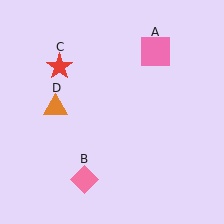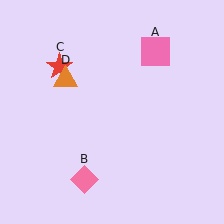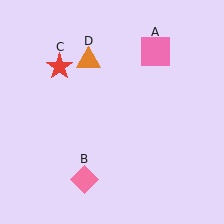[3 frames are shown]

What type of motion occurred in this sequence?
The orange triangle (object D) rotated clockwise around the center of the scene.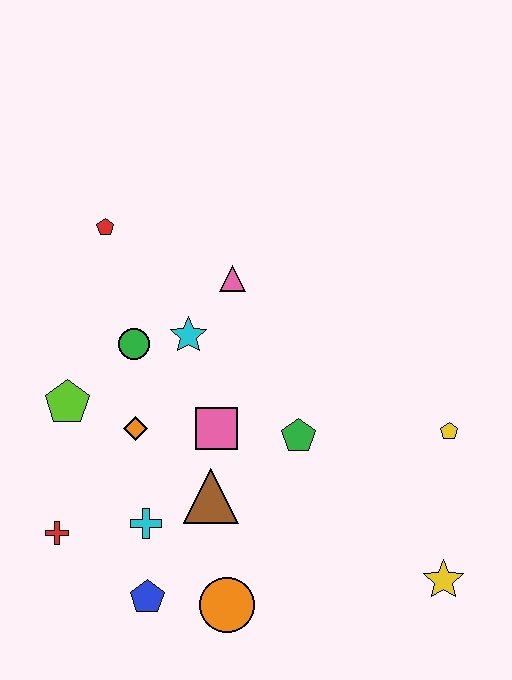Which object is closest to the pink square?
The brown triangle is closest to the pink square.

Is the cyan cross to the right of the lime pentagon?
Yes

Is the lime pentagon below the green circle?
Yes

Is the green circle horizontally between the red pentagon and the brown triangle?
Yes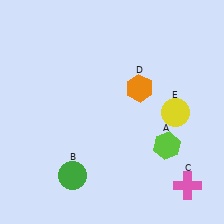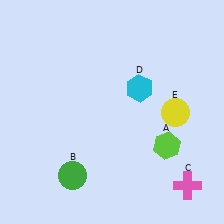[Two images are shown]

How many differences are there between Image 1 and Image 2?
There is 1 difference between the two images.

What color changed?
The hexagon (D) changed from orange in Image 1 to cyan in Image 2.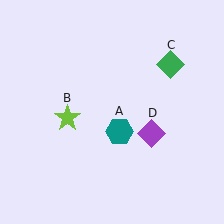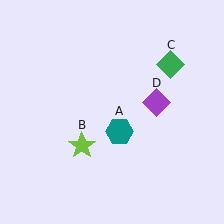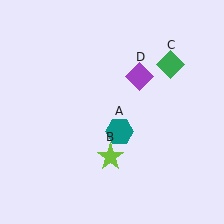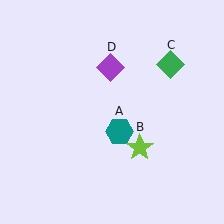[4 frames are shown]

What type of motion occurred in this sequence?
The lime star (object B), purple diamond (object D) rotated counterclockwise around the center of the scene.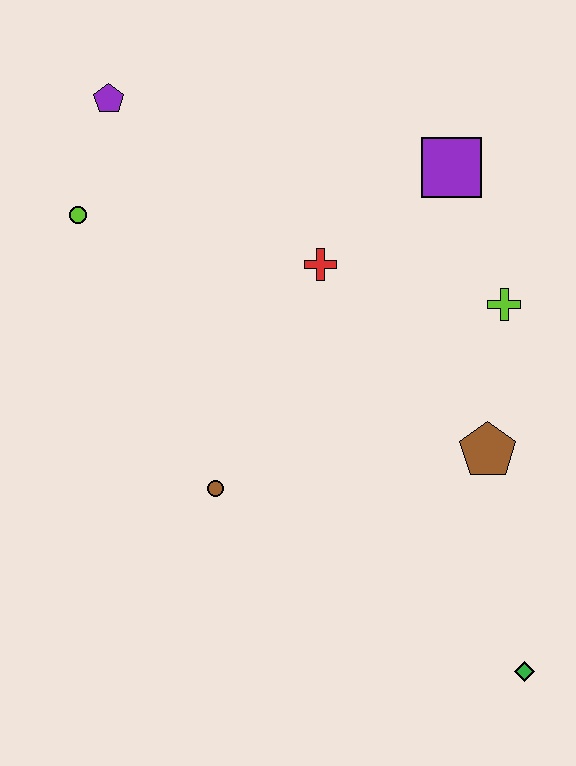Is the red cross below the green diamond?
No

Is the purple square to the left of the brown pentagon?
Yes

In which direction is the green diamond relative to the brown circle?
The green diamond is to the right of the brown circle.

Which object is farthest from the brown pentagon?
The purple pentagon is farthest from the brown pentagon.